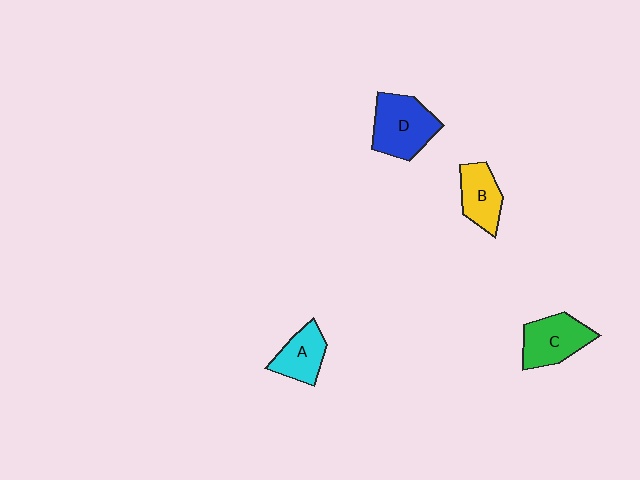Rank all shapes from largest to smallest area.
From largest to smallest: D (blue), C (green), B (yellow), A (cyan).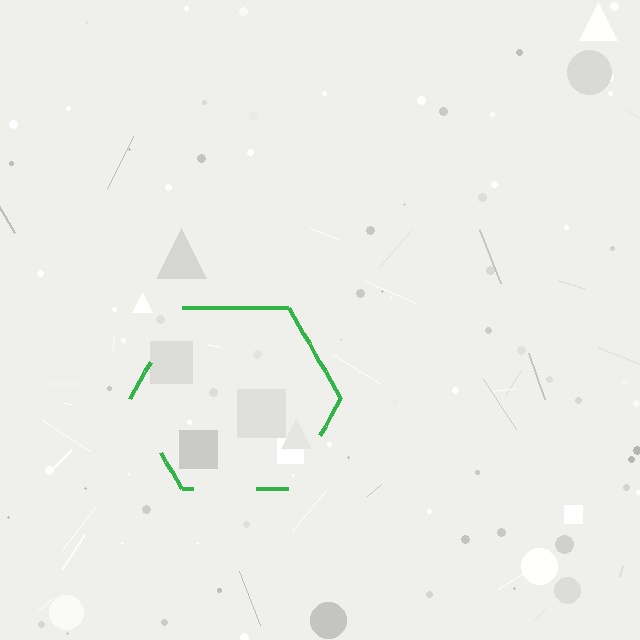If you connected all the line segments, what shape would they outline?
They would outline a hexagon.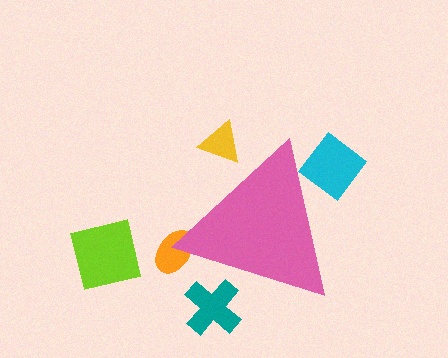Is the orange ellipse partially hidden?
Yes, the orange ellipse is partially hidden behind the pink triangle.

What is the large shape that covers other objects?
A pink triangle.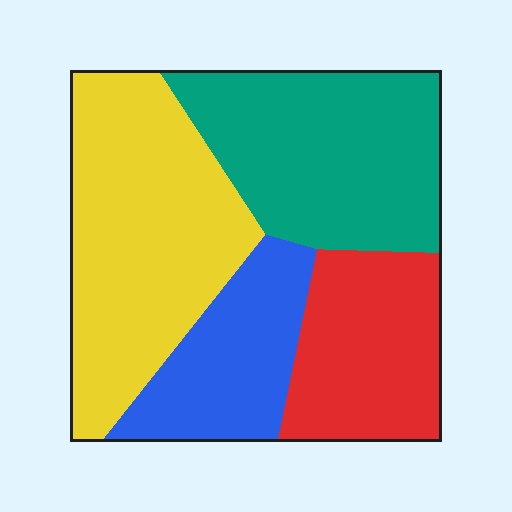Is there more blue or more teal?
Teal.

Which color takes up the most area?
Yellow, at roughly 35%.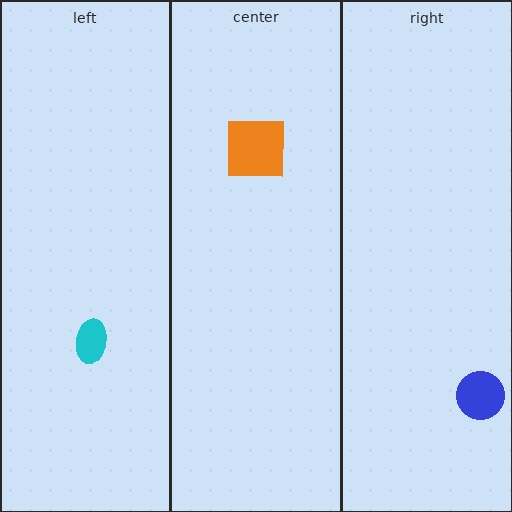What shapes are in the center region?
The orange square.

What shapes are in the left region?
The cyan ellipse.